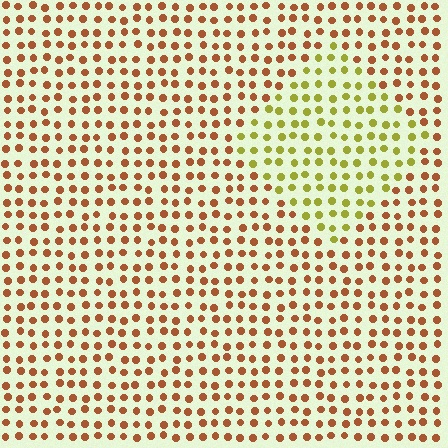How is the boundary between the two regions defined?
The boundary is defined purely by a slight shift in hue (about 47 degrees). Spacing, size, and orientation are identical on both sides.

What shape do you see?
I see a diamond.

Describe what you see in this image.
The image is filled with small brown elements in a uniform arrangement. A diamond-shaped region is visible where the elements are tinted to a slightly different hue, forming a subtle color boundary.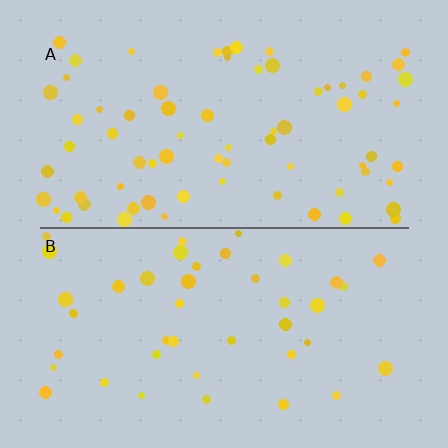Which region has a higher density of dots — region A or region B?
A (the top).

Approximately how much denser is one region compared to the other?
Approximately 1.7× — region A over region B.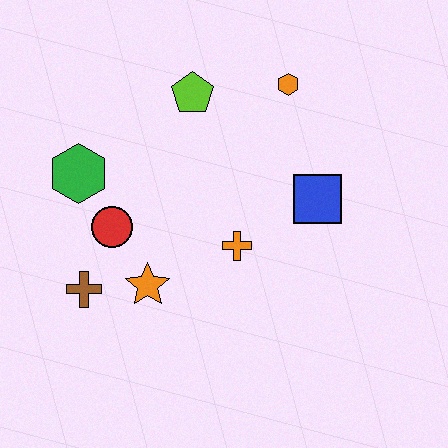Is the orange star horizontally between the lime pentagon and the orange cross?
No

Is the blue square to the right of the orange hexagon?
Yes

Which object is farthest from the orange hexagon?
The brown cross is farthest from the orange hexagon.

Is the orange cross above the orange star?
Yes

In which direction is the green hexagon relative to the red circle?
The green hexagon is above the red circle.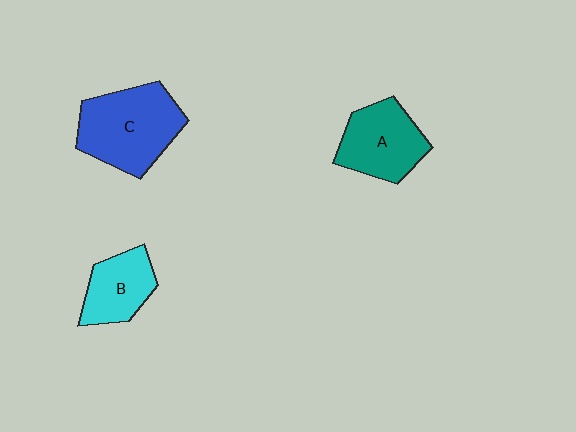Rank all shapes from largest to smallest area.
From largest to smallest: C (blue), A (teal), B (cyan).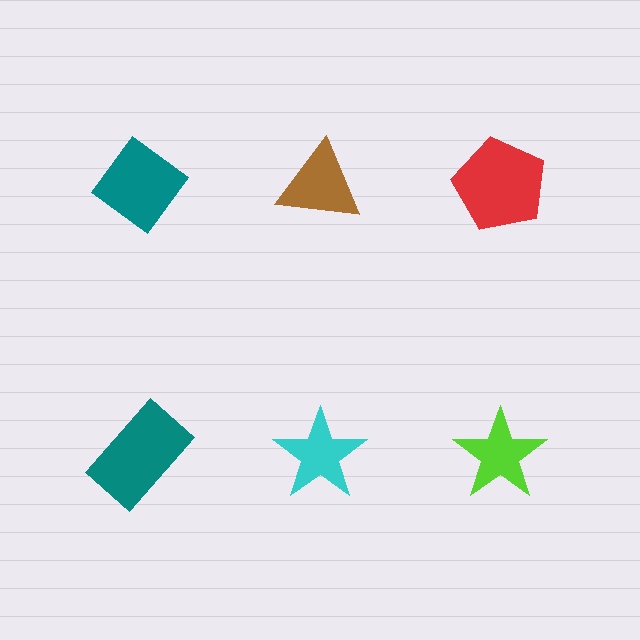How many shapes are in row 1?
3 shapes.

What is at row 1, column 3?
A red pentagon.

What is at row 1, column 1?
A teal diamond.